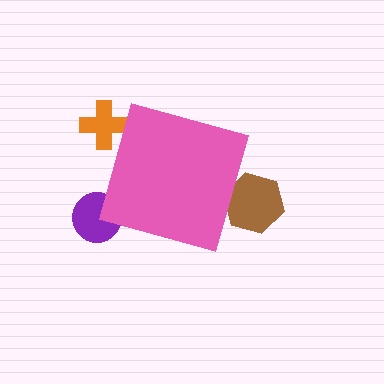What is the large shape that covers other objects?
A pink diamond.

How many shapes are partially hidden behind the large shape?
3 shapes are partially hidden.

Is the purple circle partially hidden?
Yes, the purple circle is partially hidden behind the pink diamond.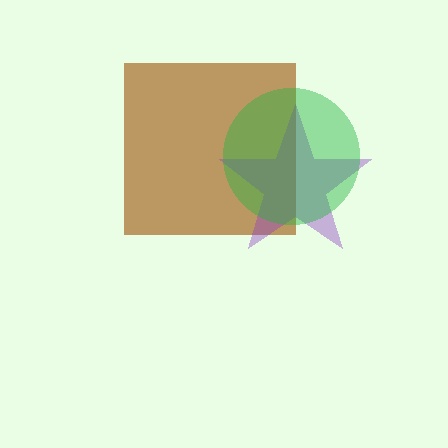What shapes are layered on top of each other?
The layered shapes are: a brown square, a purple star, a green circle.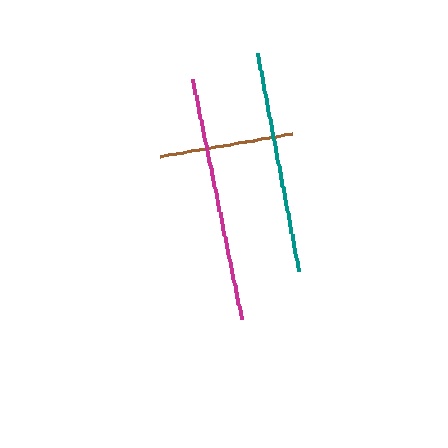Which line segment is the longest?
The magenta line is the longest at approximately 245 pixels.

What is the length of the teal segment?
The teal segment is approximately 221 pixels long.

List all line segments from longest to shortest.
From longest to shortest: magenta, teal, brown.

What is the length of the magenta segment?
The magenta segment is approximately 245 pixels long.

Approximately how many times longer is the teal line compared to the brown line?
The teal line is approximately 1.7 times the length of the brown line.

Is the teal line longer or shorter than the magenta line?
The magenta line is longer than the teal line.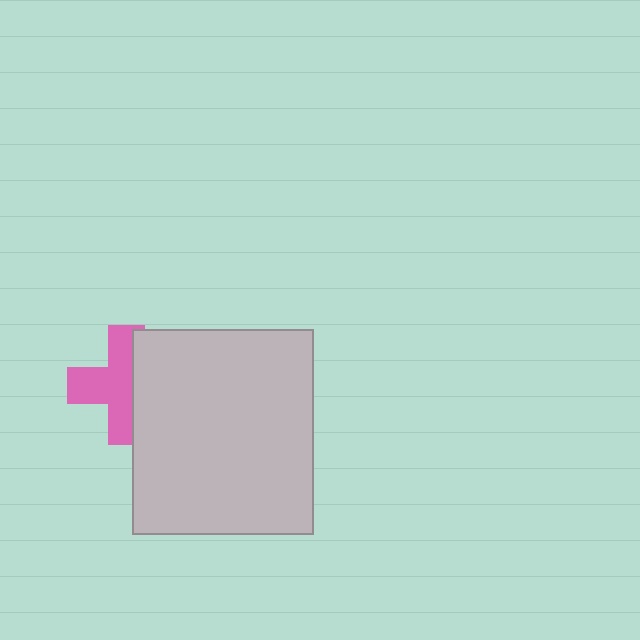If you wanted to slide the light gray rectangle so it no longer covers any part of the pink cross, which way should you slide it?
Slide it right — that is the most direct way to separate the two shapes.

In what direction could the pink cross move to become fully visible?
The pink cross could move left. That would shift it out from behind the light gray rectangle entirely.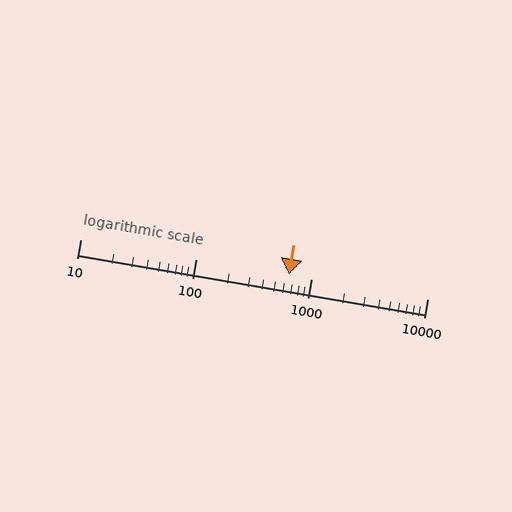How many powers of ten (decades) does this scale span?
The scale spans 3 decades, from 10 to 10000.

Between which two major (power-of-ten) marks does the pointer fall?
The pointer is between 100 and 1000.